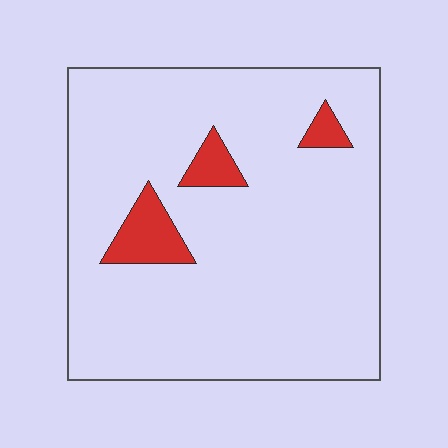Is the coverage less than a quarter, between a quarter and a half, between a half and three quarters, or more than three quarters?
Less than a quarter.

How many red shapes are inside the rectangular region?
3.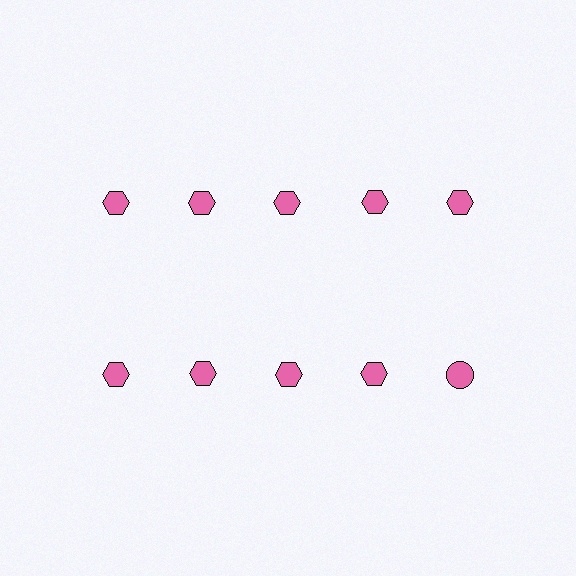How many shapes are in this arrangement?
There are 10 shapes arranged in a grid pattern.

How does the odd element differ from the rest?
It has a different shape: circle instead of hexagon.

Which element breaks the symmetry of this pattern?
The pink circle in the second row, rightmost column breaks the symmetry. All other shapes are pink hexagons.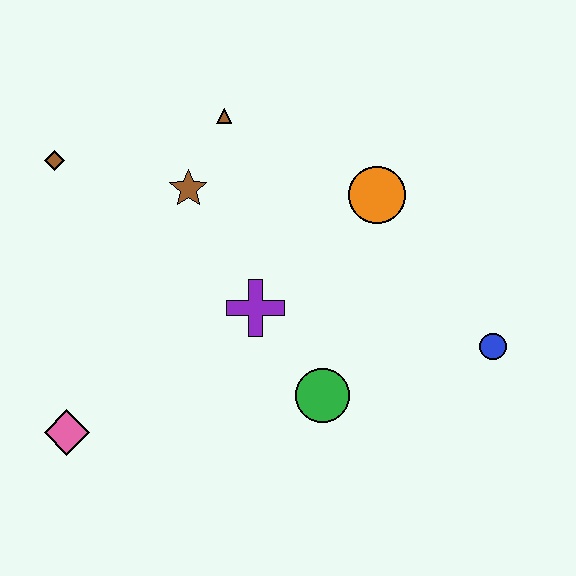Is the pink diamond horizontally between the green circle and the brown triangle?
No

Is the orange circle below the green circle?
No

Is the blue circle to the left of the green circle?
No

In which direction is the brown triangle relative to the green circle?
The brown triangle is above the green circle.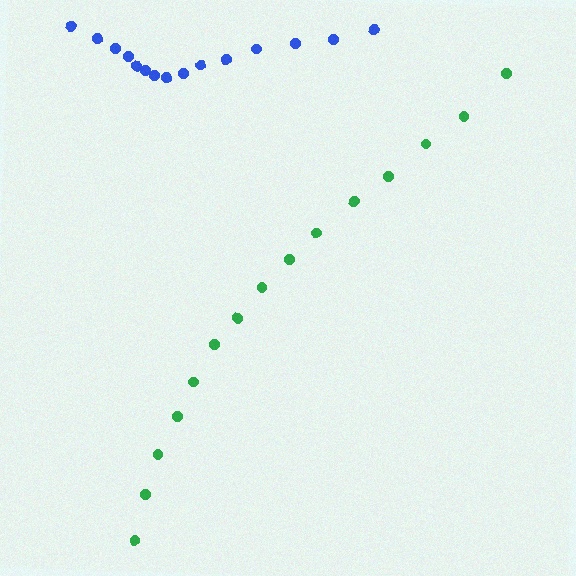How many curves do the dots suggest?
There are 2 distinct paths.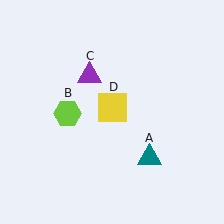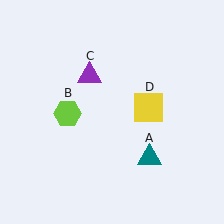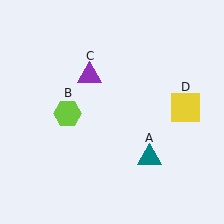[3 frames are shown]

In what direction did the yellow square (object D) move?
The yellow square (object D) moved right.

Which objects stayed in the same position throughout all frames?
Teal triangle (object A) and lime hexagon (object B) and purple triangle (object C) remained stationary.